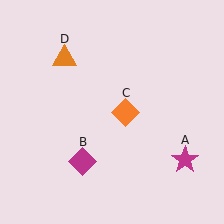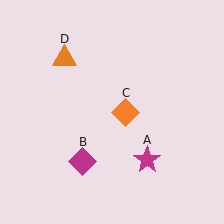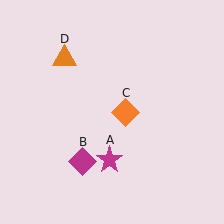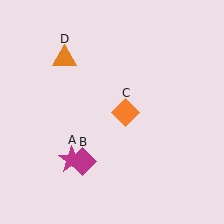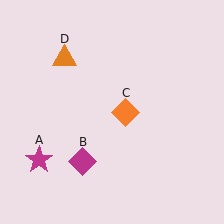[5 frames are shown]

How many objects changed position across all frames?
1 object changed position: magenta star (object A).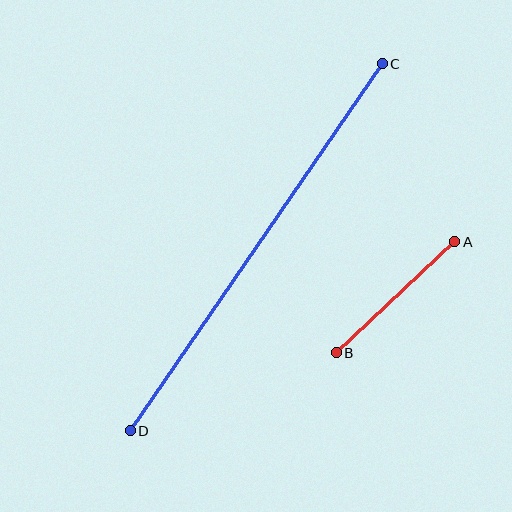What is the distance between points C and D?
The distance is approximately 445 pixels.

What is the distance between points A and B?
The distance is approximately 162 pixels.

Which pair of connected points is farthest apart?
Points C and D are farthest apart.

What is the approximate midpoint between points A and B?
The midpoint is at approximately (396, 297) pixels.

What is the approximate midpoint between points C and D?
The midpoint is at approximately (256, 247) pixels.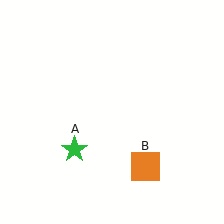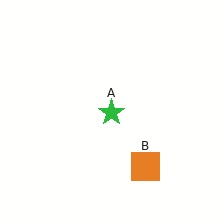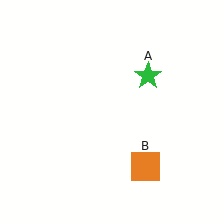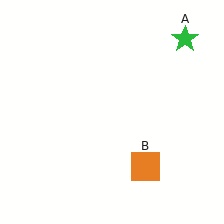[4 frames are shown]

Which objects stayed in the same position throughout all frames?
Orange square (object B) remained stationary.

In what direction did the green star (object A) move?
The green star (object A) moved up and to the right.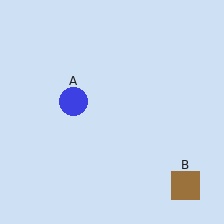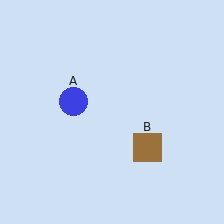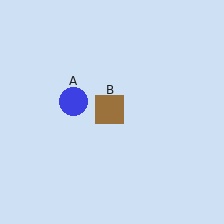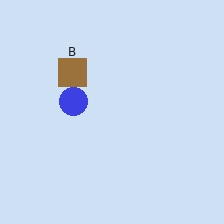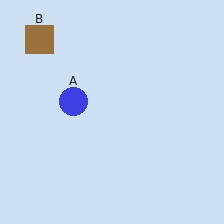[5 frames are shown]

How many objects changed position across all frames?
1 object changed position: brown square (object B).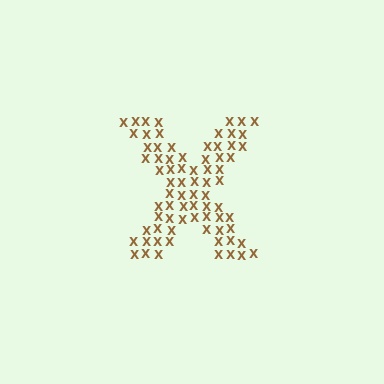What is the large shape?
The large shape is the letter X.